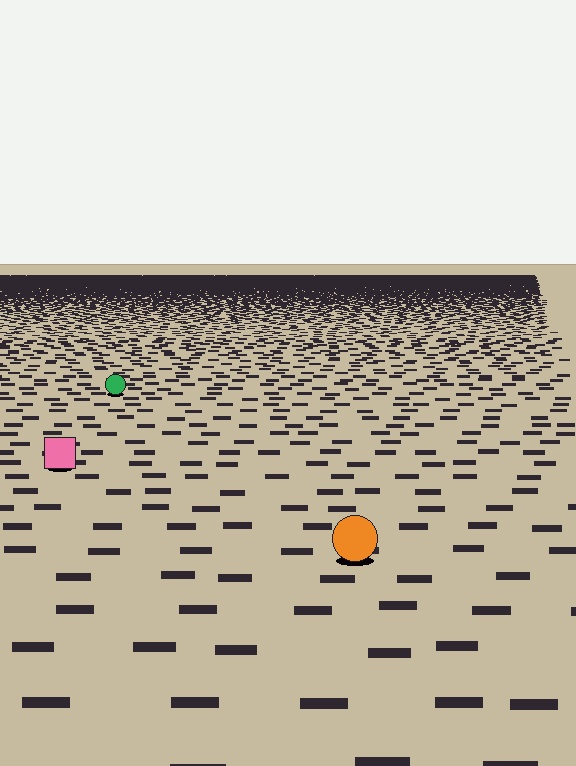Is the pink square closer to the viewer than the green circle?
Yes. The pink square is closer — you can tell from the texture gradient: the ground texture is coarser near it.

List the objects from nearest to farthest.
From nearest to farthest: the orange circle, the pink square, the green circle.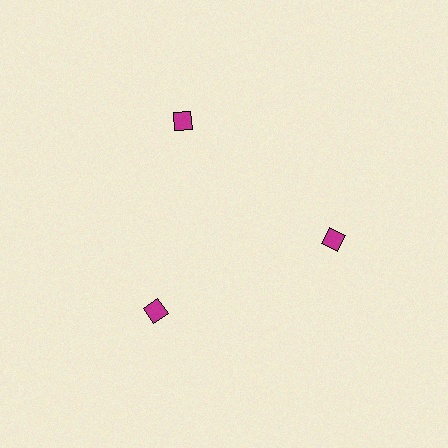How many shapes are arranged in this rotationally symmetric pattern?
There are 3 shapes, arranged in 3 groups of 1.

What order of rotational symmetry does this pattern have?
This pattern has 3-fold rotational symmetry.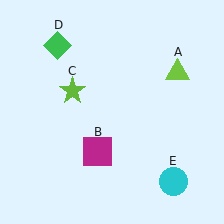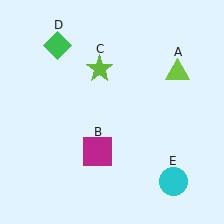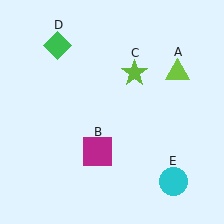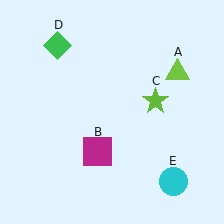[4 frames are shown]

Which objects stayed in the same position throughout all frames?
Lime triangle (object A) and magenta square (object B) and green diamond (object D) and cyan circle (object E) remained stationary.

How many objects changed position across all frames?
1 object changed position: lime star (object C).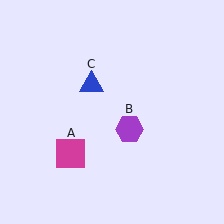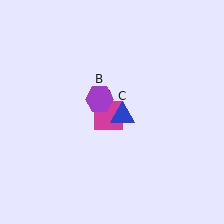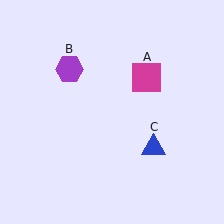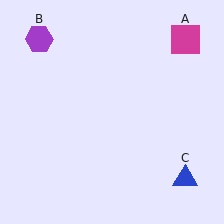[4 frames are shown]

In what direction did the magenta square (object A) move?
The magenta square (object A) moved up and to the right.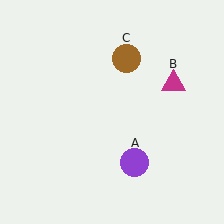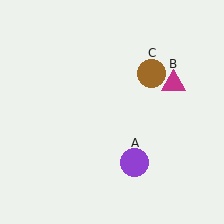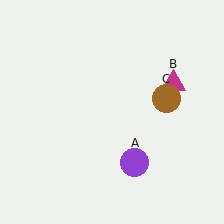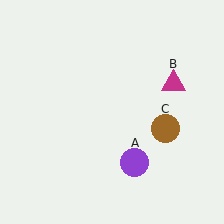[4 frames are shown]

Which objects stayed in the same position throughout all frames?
Purple circle (object A) and magenta triangle (object B) remained stationary.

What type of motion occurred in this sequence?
The brown circle (object C) rotated clockwise around the center of the scene.